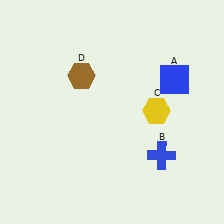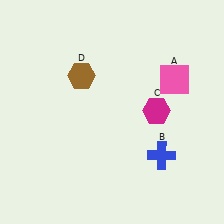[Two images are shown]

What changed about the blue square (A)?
In Image 1, A is blue. In Image 2, it changed to pink.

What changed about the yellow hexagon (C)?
In Image 1, C is yellow. In Image 2, it changed to magenta.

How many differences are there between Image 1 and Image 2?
There are 2 differences between the two images.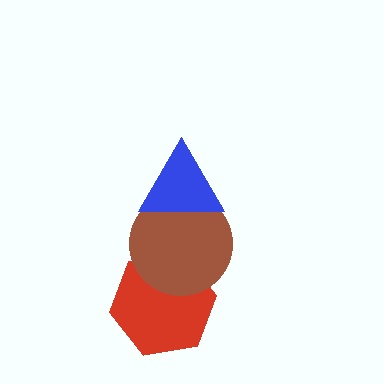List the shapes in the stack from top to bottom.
From top to bottom: the blue triangle, the brown circle, the red hexagon.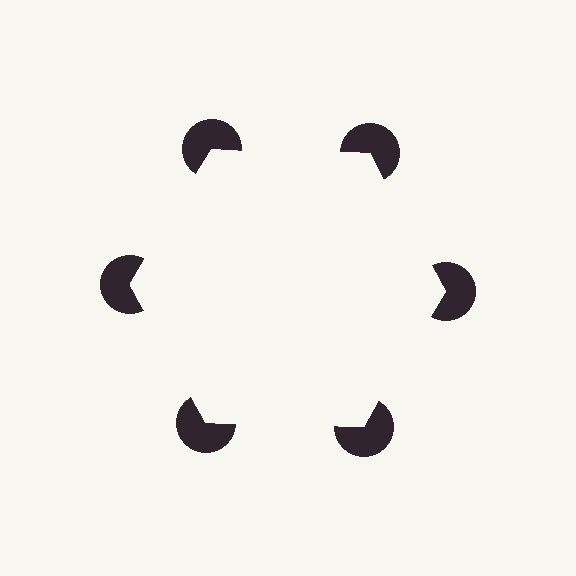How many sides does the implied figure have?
6 sides.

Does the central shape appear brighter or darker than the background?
It typically appears slightly brighter than the background, even though no actual brightness change is drawn.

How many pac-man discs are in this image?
There are 6 — one at each vertex of the illusory hexagon.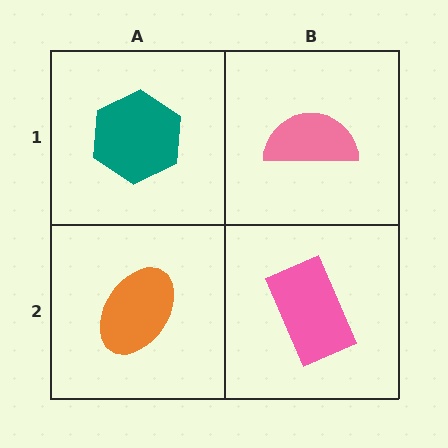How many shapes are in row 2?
2 shapes.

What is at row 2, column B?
A pink rectangle.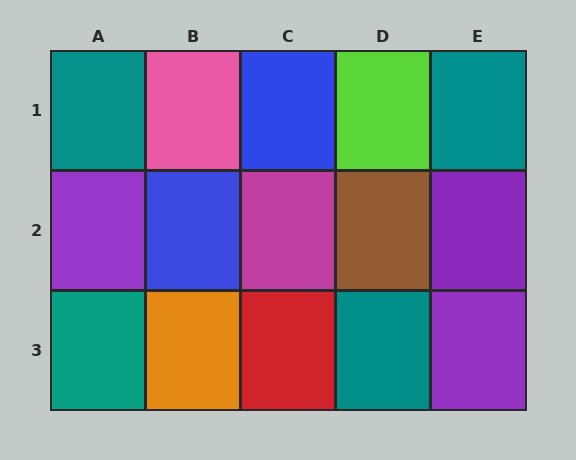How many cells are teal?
4 cells are teal.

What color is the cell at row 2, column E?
Purple.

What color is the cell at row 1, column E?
Teal.